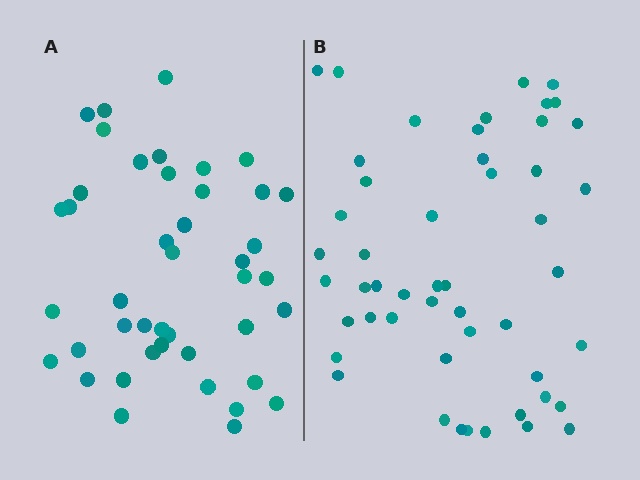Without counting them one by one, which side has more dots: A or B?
Region B (the right region) has more dots.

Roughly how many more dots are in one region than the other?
Region B has roughly 8 or so more dots than region A.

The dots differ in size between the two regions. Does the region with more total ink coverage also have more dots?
No. Region A has more total ink coverage because its dots are larger, but region B actually contains more individual dots. Total area can be misleading — the number of items is what matters here.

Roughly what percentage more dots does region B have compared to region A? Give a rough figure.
About 15% more.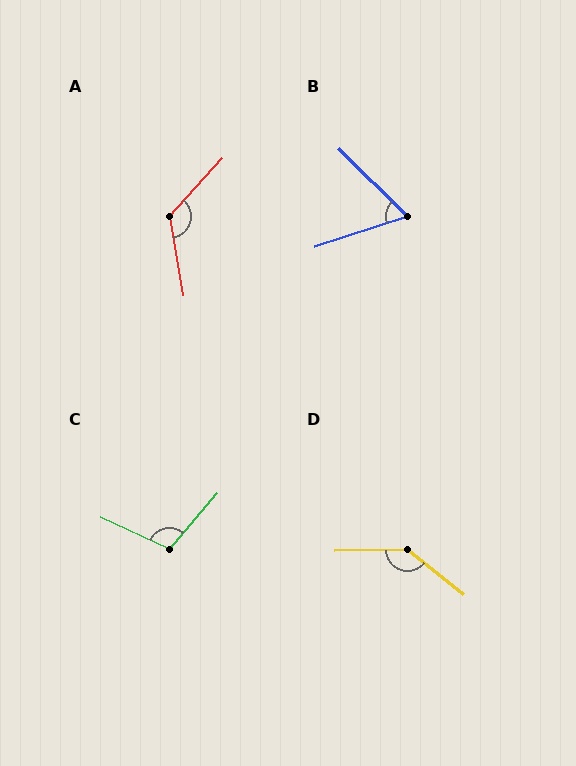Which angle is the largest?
D, at approximately 141 degrees.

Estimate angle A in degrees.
Approximately 128 degrees.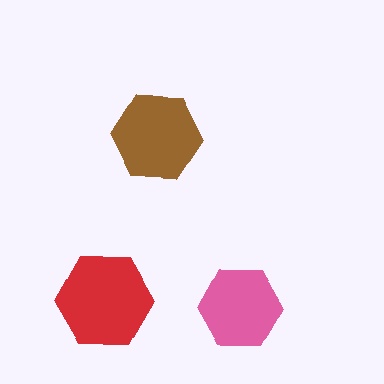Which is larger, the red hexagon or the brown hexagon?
The red one.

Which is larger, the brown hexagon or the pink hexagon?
The brown one.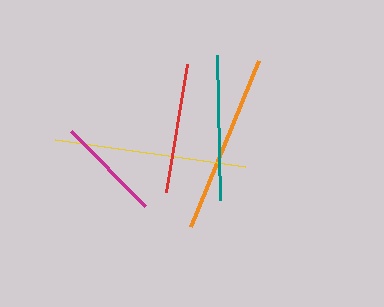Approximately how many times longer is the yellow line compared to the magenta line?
The yellow line is approximately 1.8 times the length of the magenta line.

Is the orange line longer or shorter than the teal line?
The orange line is longer than the teal line.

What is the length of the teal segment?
The teal segment is approximately 145 pixels long.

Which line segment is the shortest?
The magenta line is the shortest at approximately 105 pixels.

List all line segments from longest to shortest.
From longest to shortest: yellow, orange, teal, red, magenta.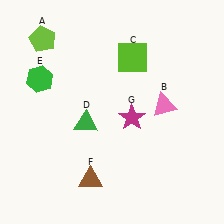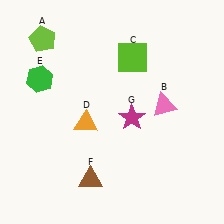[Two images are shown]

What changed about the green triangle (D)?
In Image 1, D is green. In Image 2, it changed to orange.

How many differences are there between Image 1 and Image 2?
There is 1 difference between the two images.